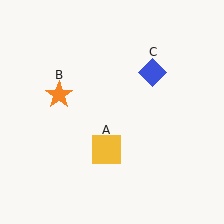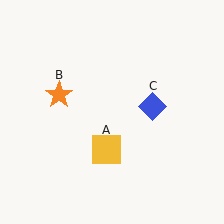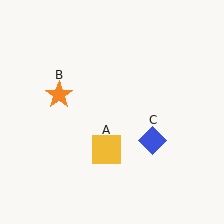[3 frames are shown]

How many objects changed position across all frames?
1 object changed position: blue diamond (object C).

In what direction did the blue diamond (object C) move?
The blue diamond (object C) moved down.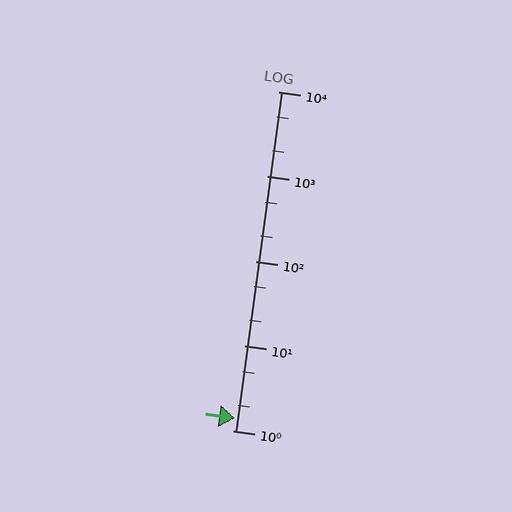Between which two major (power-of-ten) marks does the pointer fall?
The pointer is between 1 and 10.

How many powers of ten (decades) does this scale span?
The scale spans 4 decades, from 1 to 10000.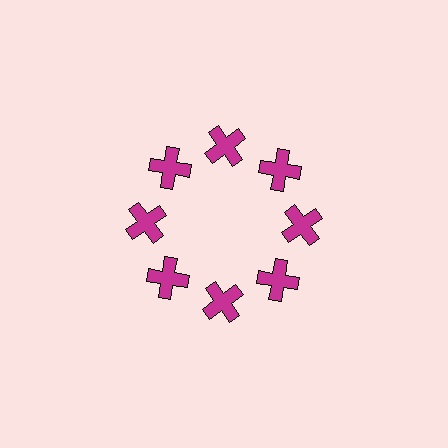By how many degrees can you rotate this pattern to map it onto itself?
The pattern maps onto itself every 45 degrees of rotation.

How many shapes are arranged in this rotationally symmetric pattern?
There are 8 shapes, arranged in 8 groups of 1.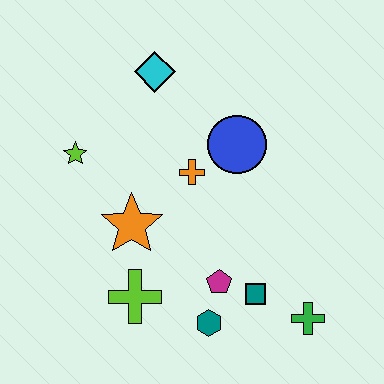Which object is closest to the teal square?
The magenta pentagon is closest to the teal square.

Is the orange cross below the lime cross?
No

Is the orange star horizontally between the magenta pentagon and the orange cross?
No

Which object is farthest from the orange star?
The green cross is farthest from the orange star.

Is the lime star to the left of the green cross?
Yes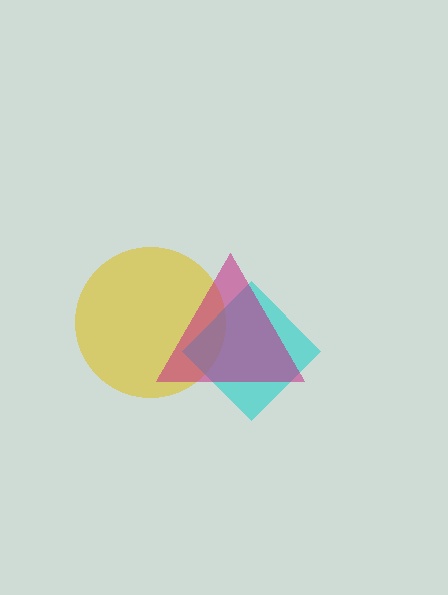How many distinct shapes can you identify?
There are 3 distinct shapes: a yellow circle, a cyan diamond, a magenta triangle.